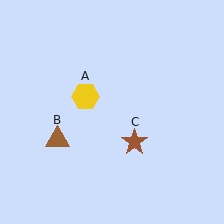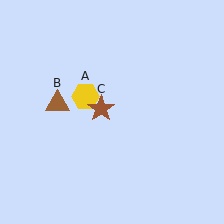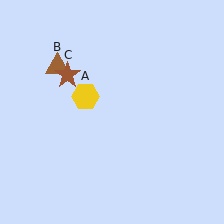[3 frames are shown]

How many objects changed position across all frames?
2 objects changed position: brown triangle (object B), brown star (object C).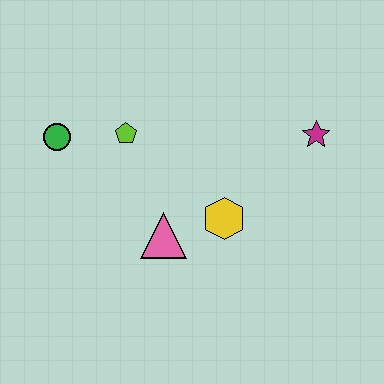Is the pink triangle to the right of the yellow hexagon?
No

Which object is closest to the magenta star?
The yellow hexagon is closest to the magenta star.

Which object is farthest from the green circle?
The magenta star is farthest from the green circle.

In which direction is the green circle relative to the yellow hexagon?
The green circle is to the left of the yellow hexagon.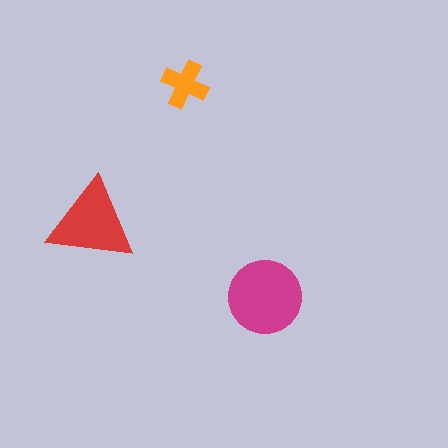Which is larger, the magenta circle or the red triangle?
The magenta circle.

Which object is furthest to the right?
The magenta circle is rightmost.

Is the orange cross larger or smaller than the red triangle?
Smaller.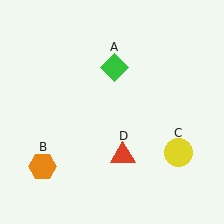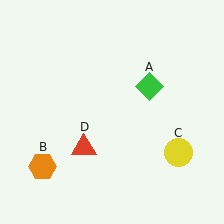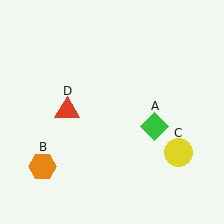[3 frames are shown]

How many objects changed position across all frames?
2 objects changed position: green diamond (object A), red triangle (object D).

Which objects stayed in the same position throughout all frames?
Orange hexagon (object B) and yellow circle (object C) remained stationary.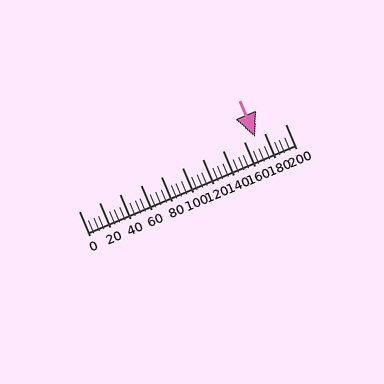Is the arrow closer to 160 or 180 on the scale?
The arrow is closer to 180.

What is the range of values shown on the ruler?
The ruler shows values from 0 to 200.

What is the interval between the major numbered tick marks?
The major tick marks are spaced 20 units apart.